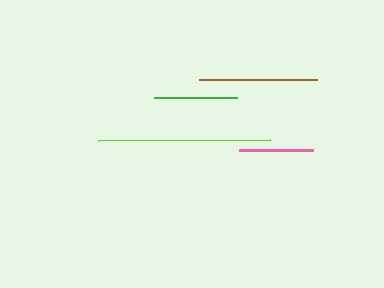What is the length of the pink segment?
The pink segment is approximately 74 pixels long.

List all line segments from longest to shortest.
From longest to shortest: lime, brown, green, pink.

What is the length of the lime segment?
The lime segment is approximately 172 pixels long.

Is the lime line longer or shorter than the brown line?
The lime line is longer than the brown line.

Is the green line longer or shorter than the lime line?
The lime line is longer than the green line.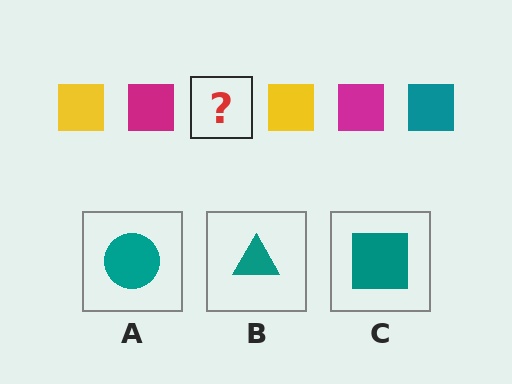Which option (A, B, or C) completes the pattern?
C.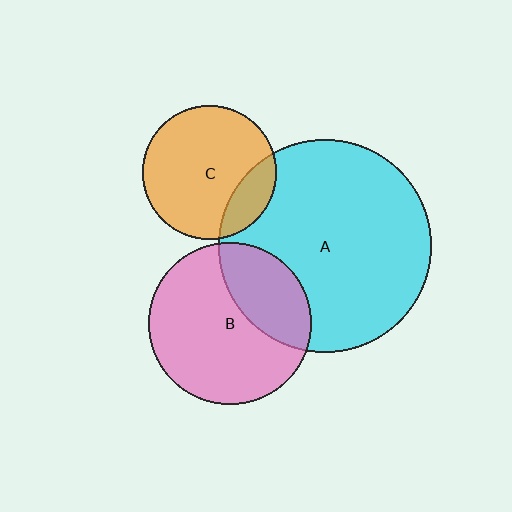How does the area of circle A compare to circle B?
Approximately 1.7 times.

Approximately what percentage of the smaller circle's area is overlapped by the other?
Approximately 20%.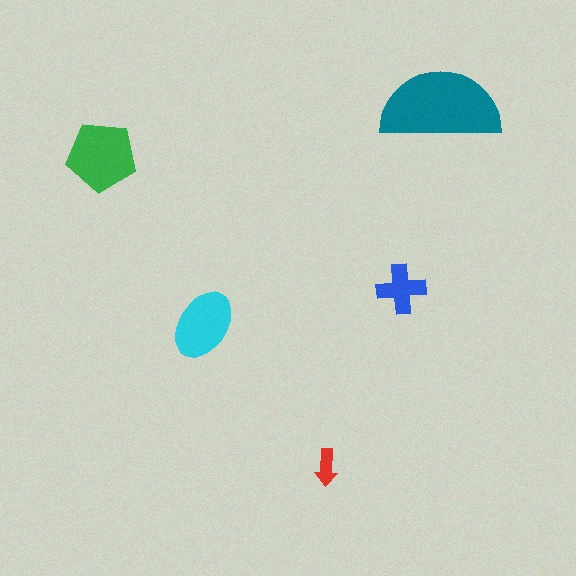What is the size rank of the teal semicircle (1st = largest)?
1st.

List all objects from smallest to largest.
The red arrow, the blue cross, the cyan ellipse, the green pentagon, the teal semicircle.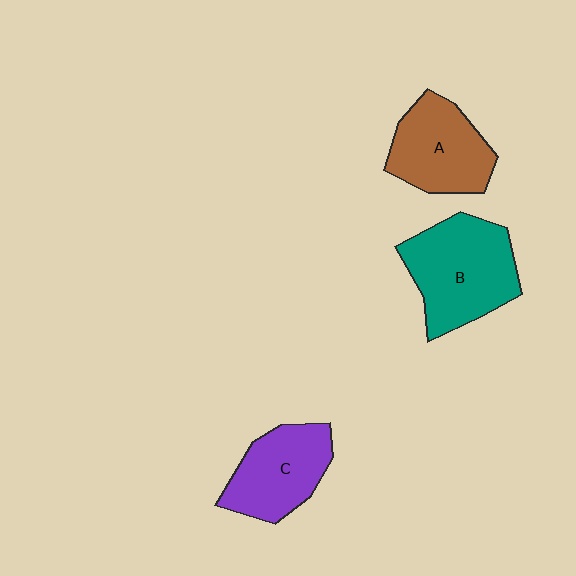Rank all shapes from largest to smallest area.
From largest to smallest: B (teal), A (brown), C (purple).